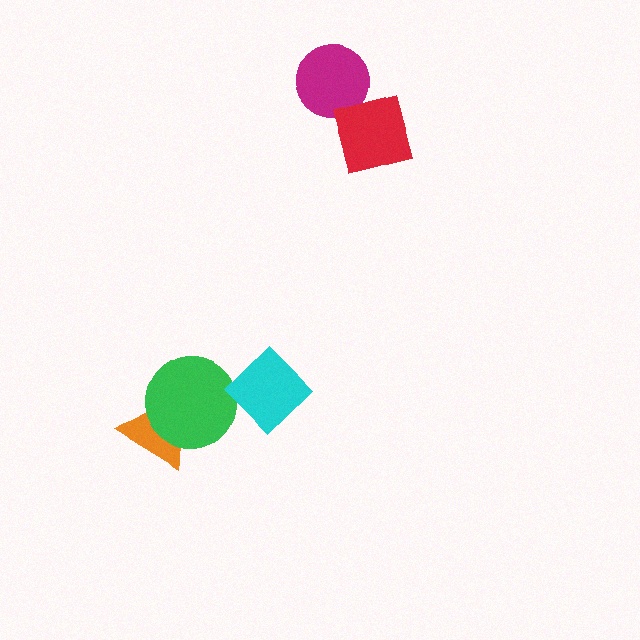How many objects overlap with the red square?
1 object overlaps with the red square.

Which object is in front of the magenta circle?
The red square is in front of the magenta circle.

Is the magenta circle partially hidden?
Yes, it is partially covered by another shape.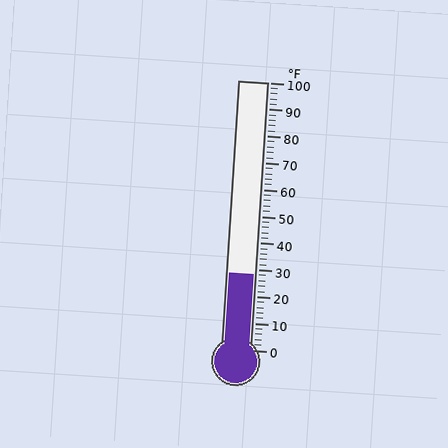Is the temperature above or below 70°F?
The temperature is below 70°F.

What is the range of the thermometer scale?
The thermometer scale ranges from 0°F to 100°F.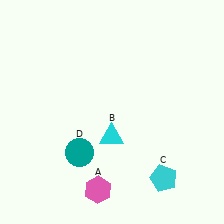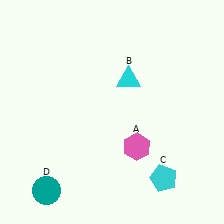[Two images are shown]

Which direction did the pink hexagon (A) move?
The pink hexagon (A) moved up.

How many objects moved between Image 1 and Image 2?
3 objects moved between the two images.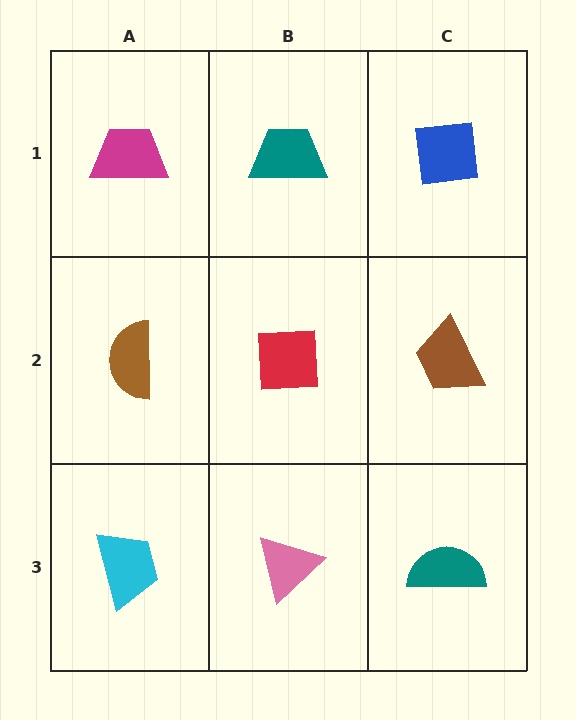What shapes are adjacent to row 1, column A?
A brown semicircle (row 2, column A), a teal trapezoid (row 1, column B).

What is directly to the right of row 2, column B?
A brown trapezoid.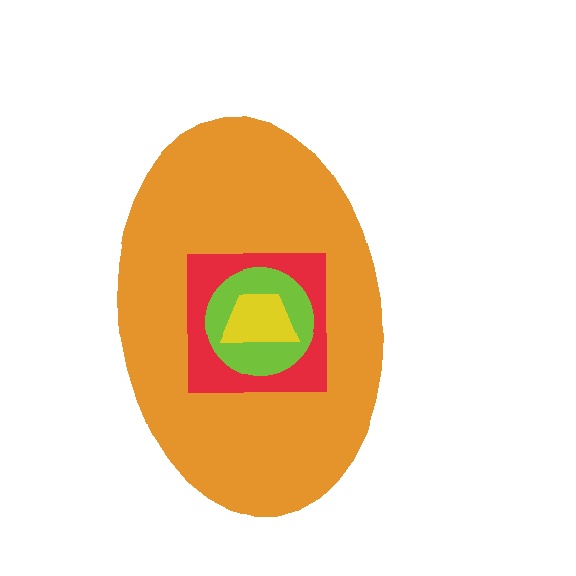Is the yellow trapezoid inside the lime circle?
Yes.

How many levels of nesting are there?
4.